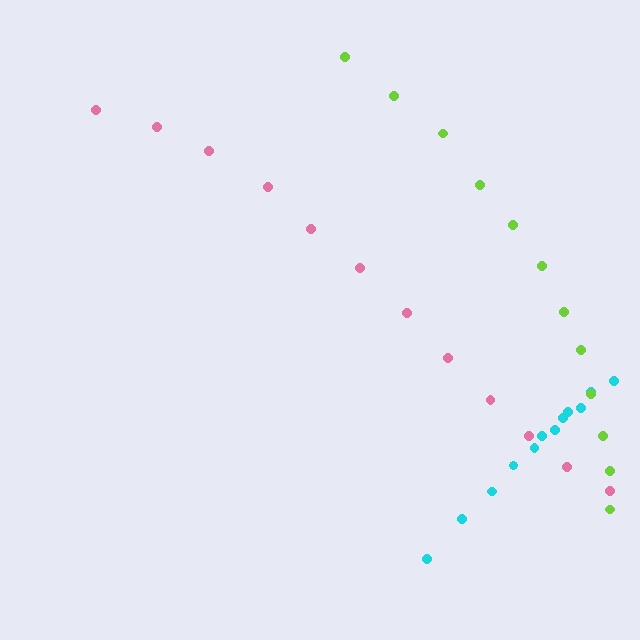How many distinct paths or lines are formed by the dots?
There are 3 distinct paths.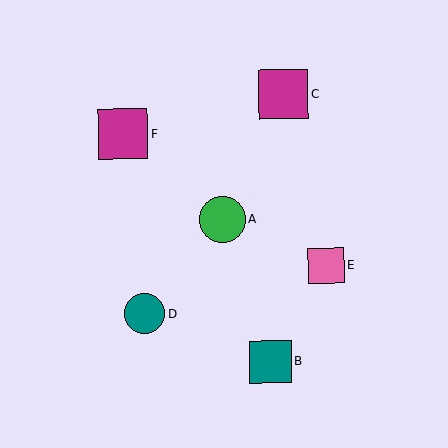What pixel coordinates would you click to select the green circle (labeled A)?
Click at (222, 220) to select the green circle A.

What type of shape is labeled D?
Shape D is a teal circle.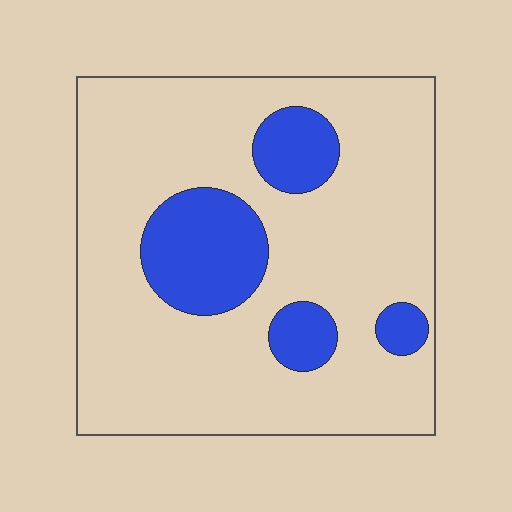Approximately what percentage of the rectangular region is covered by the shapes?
Approximately 20%.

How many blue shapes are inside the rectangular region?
4.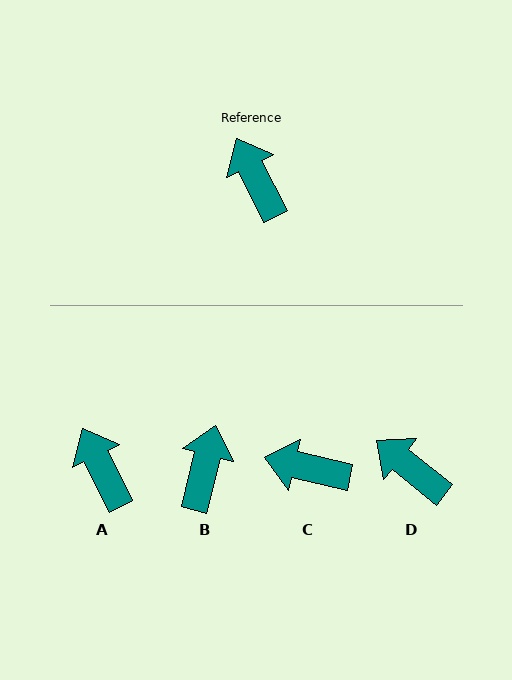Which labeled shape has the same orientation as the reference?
A.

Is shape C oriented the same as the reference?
No, it is off by about 51 degrees.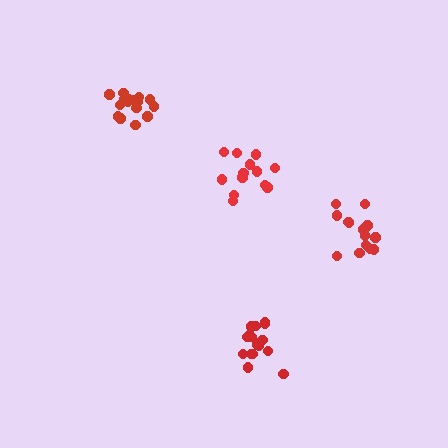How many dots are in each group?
Group 1: 14 dots, Group 2: 13 dots, Group 3: 16 dots, Group 4: 17 dots (60 total).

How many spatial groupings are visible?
There are 4 spatial groupings.